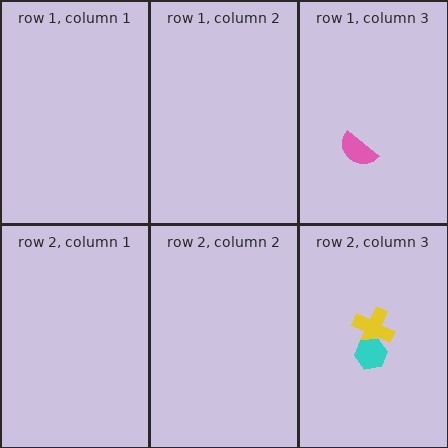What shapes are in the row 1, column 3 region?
The pink semicircle.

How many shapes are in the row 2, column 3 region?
2.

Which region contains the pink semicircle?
The row 1, column 3 region.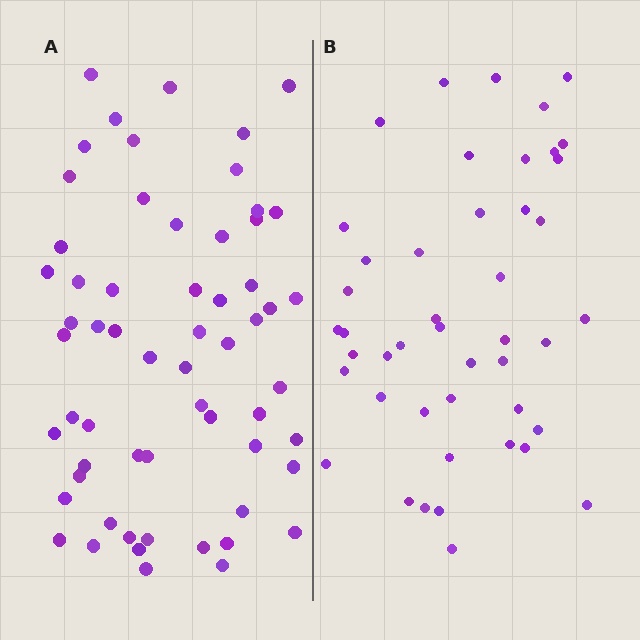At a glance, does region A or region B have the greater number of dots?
Region A (the left region) has more dots.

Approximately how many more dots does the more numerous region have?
Region A has approximately 15 more dots than region B.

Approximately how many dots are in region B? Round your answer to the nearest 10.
About 40 dots. (The exact count is 45, which rounds to 40.)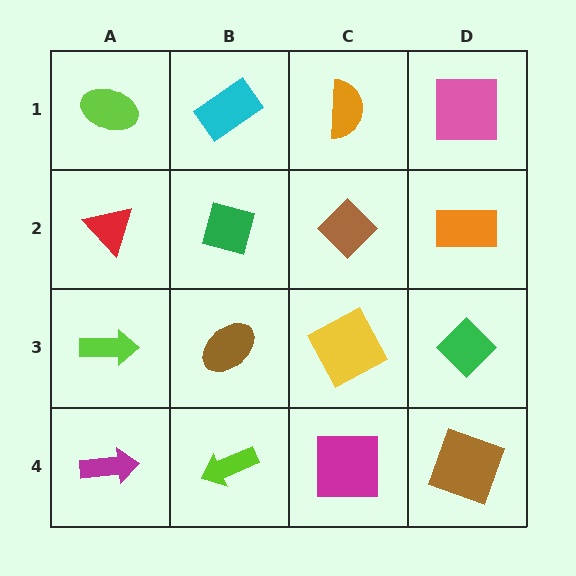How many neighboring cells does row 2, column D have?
3.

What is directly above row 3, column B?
A green square.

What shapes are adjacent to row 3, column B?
A green square (row 2, column B), a lime arrow (row 4, column B), a lime arrow (row 3, column A), a yellow square (row 3, column C).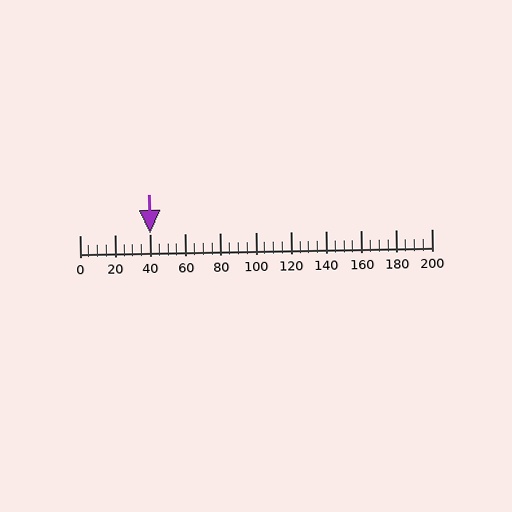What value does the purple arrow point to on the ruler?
The purple arrow points to approximately 40.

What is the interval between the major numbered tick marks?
The major tick marks are spaced 20 units apart.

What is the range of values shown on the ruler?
The ruler shows values from 0 to 200.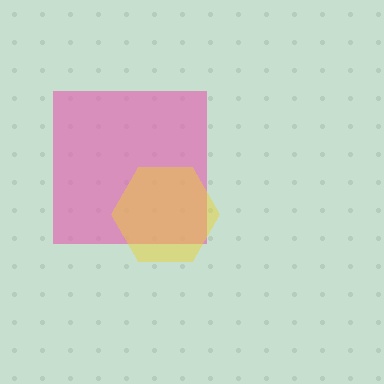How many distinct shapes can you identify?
There are 2 distinct shapes: a pink square, a yellow hexagon.